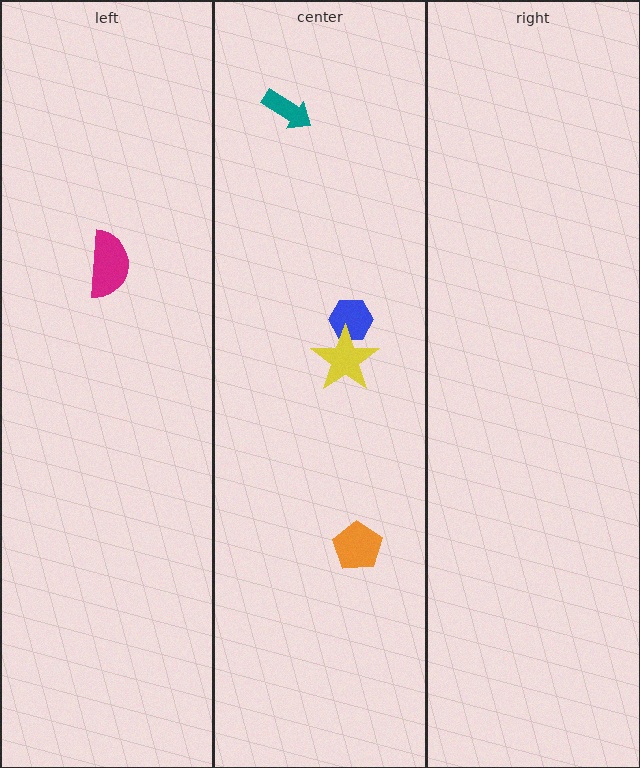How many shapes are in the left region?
1.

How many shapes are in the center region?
4.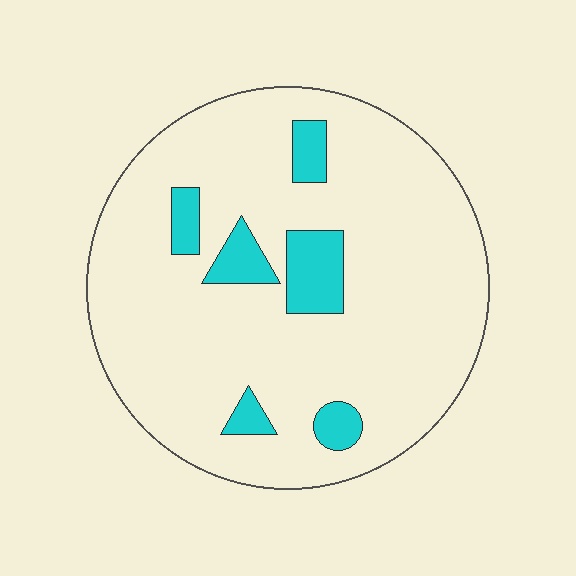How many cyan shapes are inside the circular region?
6.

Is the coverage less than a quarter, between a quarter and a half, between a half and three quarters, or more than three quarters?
Less than a quarter.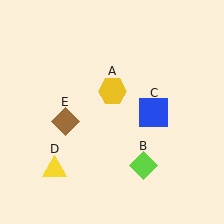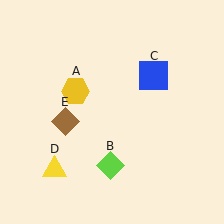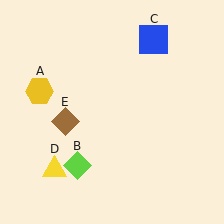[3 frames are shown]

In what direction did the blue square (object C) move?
The blue square (object C) moved up.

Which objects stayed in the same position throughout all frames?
Yellow triangle (object D) and brown diamond (object E) remained stationary.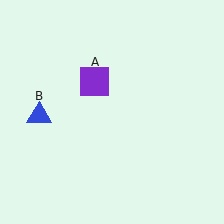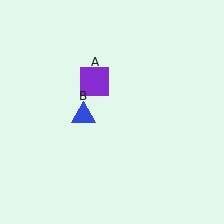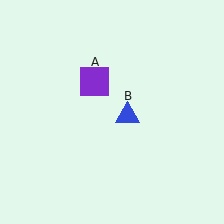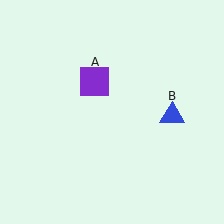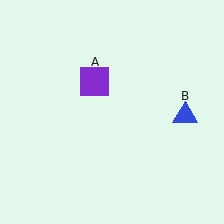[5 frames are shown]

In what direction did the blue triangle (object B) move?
The blue triangle (object B) moved right.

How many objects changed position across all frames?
1 object changed position: blue triangle (object B).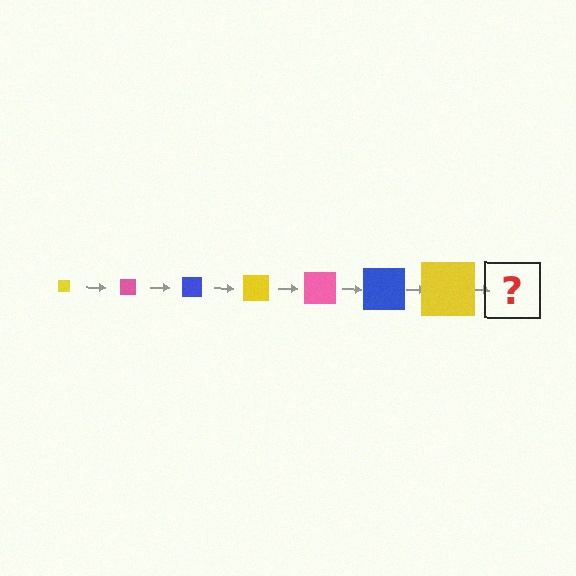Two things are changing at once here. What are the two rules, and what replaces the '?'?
The two rules are that the square grows larger each step and the color cycles through yellow, pink, and blue. The '?' should be a pink square, larger than the previous one.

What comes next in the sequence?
The next element should be a pink square, larger than the previous one.